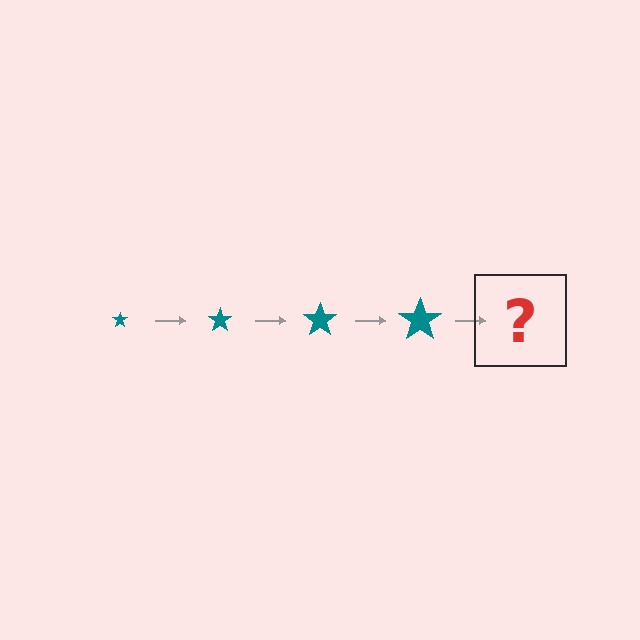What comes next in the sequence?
The next element should be a teal star, larger than the previous one.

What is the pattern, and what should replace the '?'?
The pattern is that the star gets progressively larger each step. The '?' should be a teal star, larger than the previous one.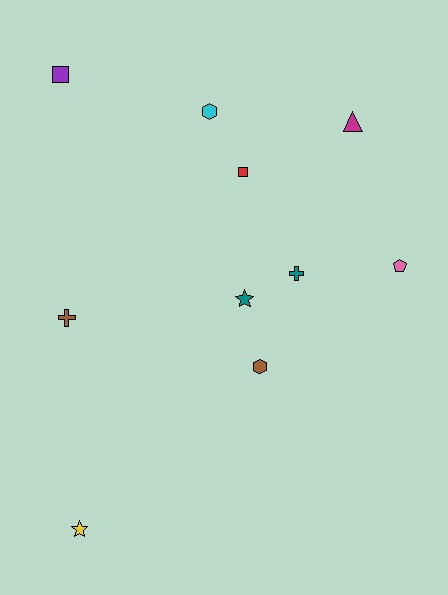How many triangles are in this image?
There is 1 triangle.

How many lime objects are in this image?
There are no lime objects.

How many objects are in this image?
There are 10 objects.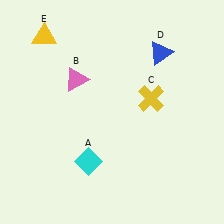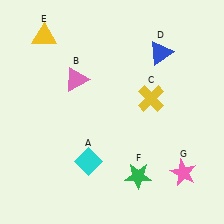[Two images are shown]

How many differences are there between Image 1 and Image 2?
There are 2 differences between the two images.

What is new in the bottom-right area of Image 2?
A pink star (G) was added in the bottom-right area of Image 2.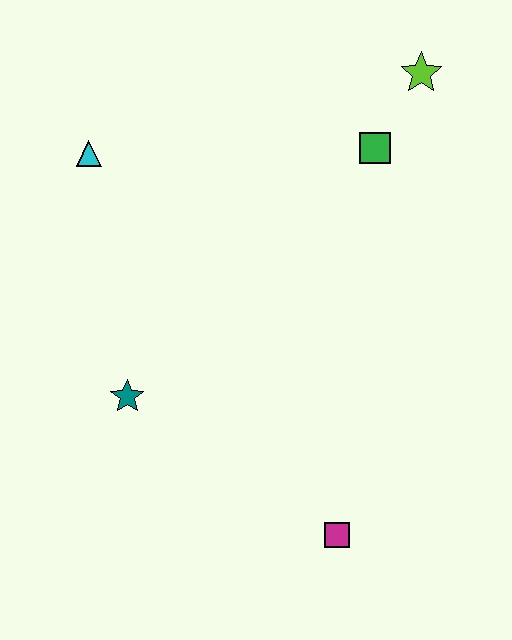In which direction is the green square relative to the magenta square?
The green square is above the magenta square.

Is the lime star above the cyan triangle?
Yes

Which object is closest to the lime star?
The green square is closest to the lime star.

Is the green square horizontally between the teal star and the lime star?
Yes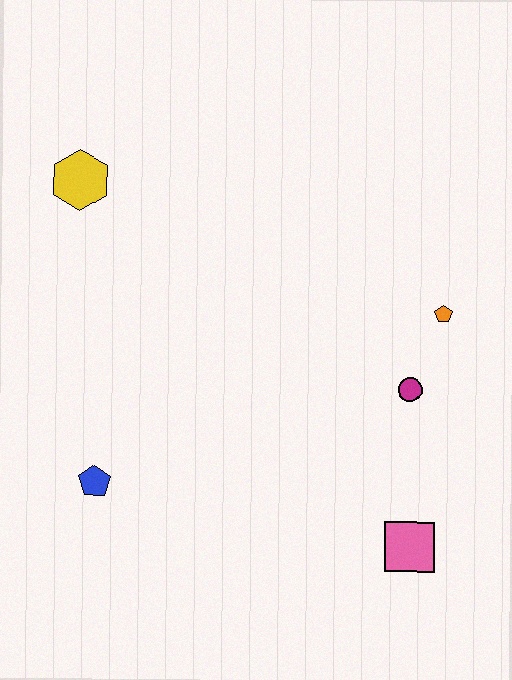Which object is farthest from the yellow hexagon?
The pink square is farthest from the yellow hexagon.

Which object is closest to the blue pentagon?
The yellow hexagon is closest to the blue pentagon.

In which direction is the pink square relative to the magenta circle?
The pink square is below the magenta circle.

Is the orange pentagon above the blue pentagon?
Yes